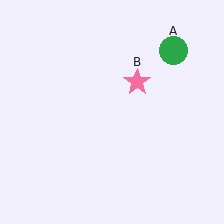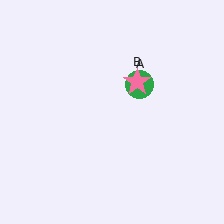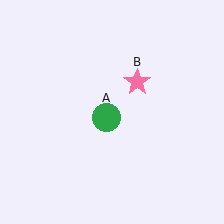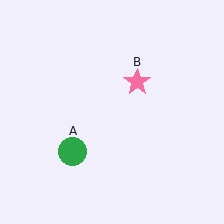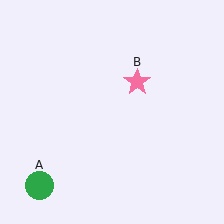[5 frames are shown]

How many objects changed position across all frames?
1 object changed position: green circle (object A).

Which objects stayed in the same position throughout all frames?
Pink star (object B) remained stationary.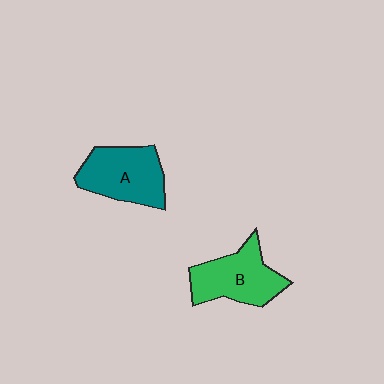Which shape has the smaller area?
Shape B (green).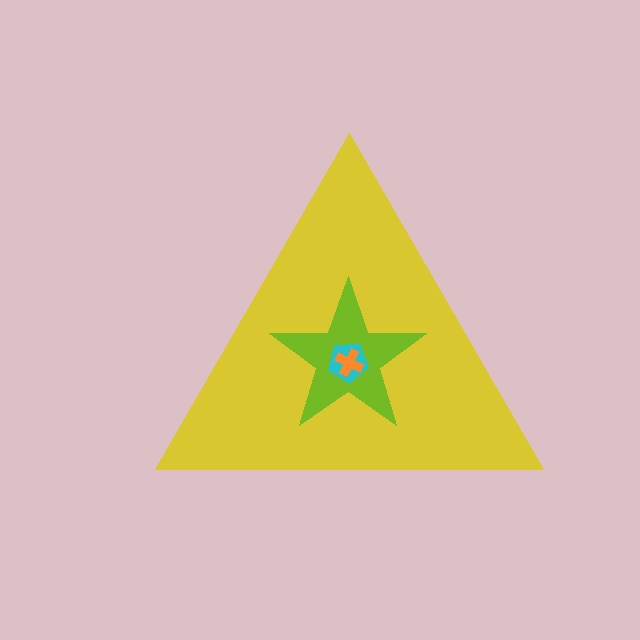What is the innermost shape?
The orange cross.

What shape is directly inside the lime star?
The cyan pentagon.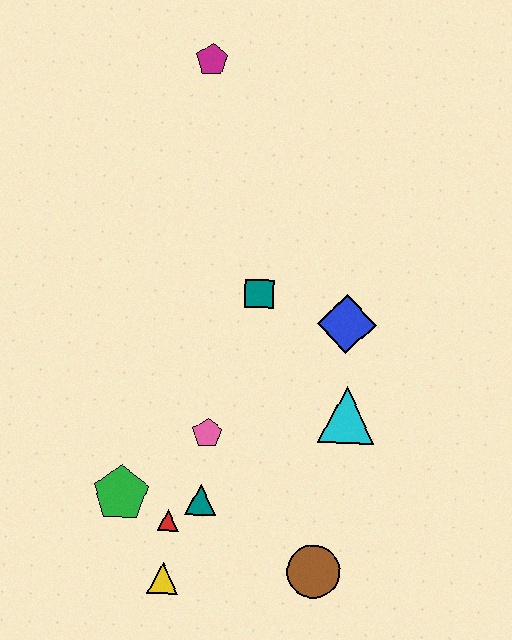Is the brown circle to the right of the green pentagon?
Yes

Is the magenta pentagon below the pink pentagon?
No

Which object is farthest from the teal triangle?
The magenta pentagon is farthest from the teal triangle.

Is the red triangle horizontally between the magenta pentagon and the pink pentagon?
No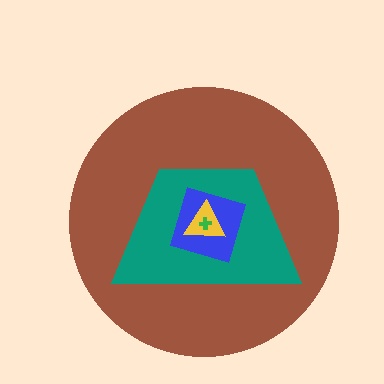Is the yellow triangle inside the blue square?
Yes.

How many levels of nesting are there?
5.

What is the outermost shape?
The brown circle.